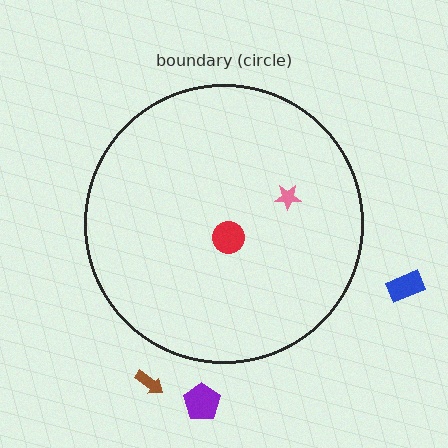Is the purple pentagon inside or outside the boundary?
Outside.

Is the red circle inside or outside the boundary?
Inside.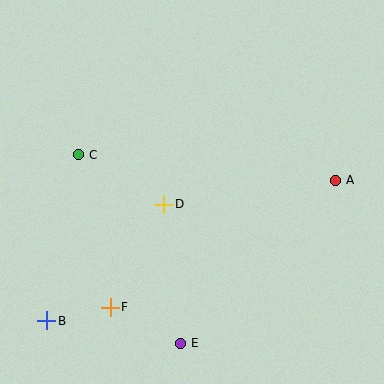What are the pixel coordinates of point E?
Point E is at (180, 343).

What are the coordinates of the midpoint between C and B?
The midpoint between C and B is at (62, 238).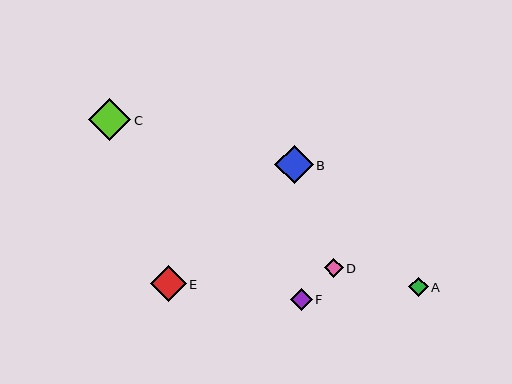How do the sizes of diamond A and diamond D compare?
Diamond A and diamond D are approximately the same size.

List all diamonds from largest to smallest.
From largest to smallest: C, B, E, F, A, D.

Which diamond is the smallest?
Diamond D is the smallest with a size of approximately 19 pixels.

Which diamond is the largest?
Diamond C is the largest with a size of approximately 42 pixels.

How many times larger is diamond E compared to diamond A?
Diamond E is approximately 1.8 times the size of diamond A.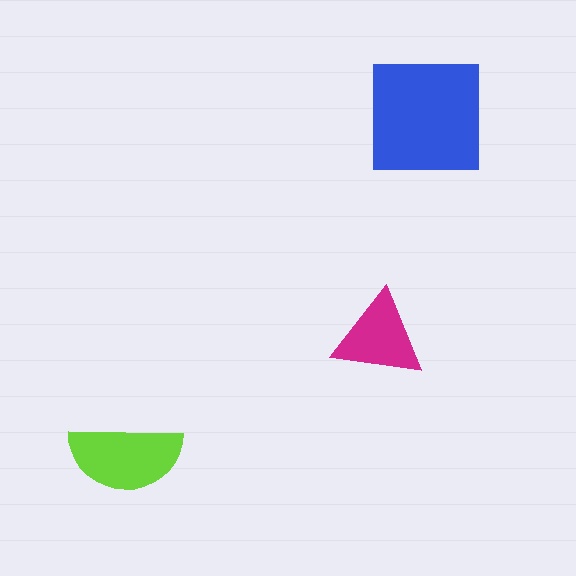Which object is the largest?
The blue square.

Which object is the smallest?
The magenta triangle.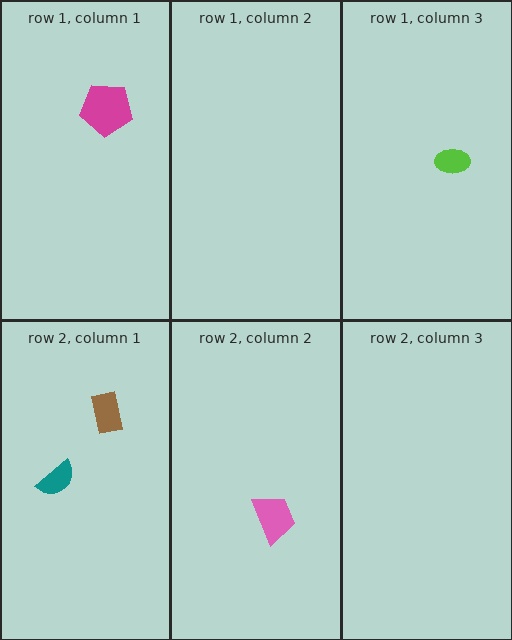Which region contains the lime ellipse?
The row 1, column 3 region.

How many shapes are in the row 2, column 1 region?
2.